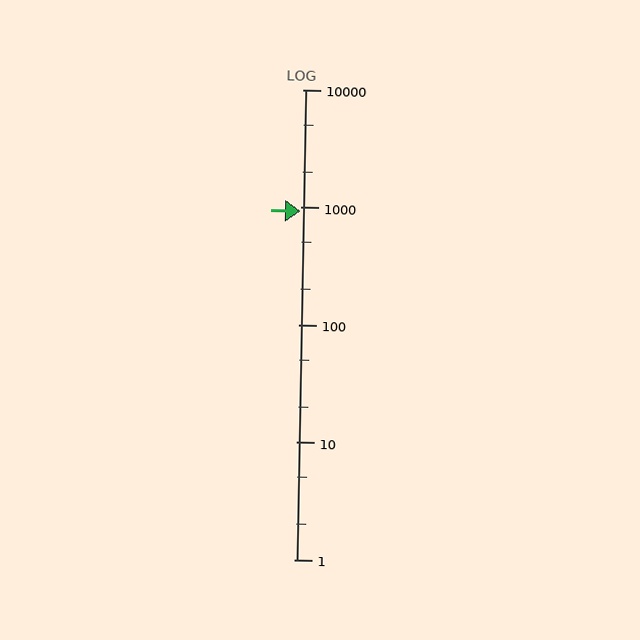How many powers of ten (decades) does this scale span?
The scale spans 4 decades, from 1 to 10000.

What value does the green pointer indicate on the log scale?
The pointer indicates approximately 920.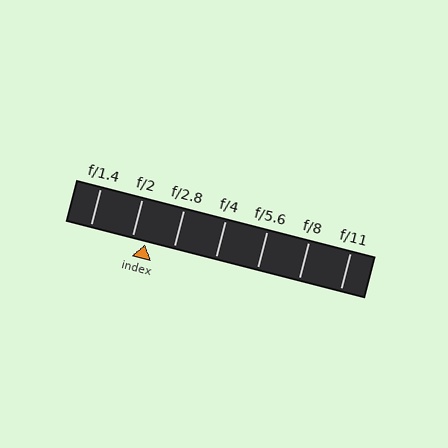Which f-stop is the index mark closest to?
The index mark is closest to f/2.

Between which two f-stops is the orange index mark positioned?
The index mark is between f/2 and f/2.8.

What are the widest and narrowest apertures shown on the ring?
The widest aperture shown is f/1.4 and the narrowest is f/11.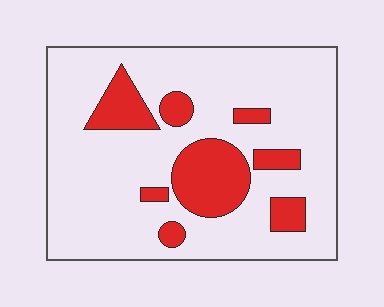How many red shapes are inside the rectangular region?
8.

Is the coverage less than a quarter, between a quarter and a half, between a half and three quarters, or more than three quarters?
Less than a quarter.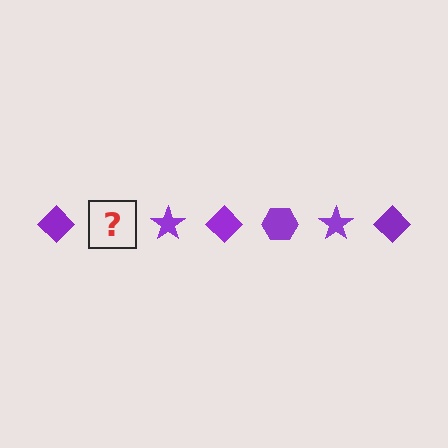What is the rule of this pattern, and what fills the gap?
The rule is that the pattern cycles through diamond, hexagon, star shapes in purple. The gap should be filled with a purple hexagon.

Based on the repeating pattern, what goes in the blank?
The blank should be a purple hexagon.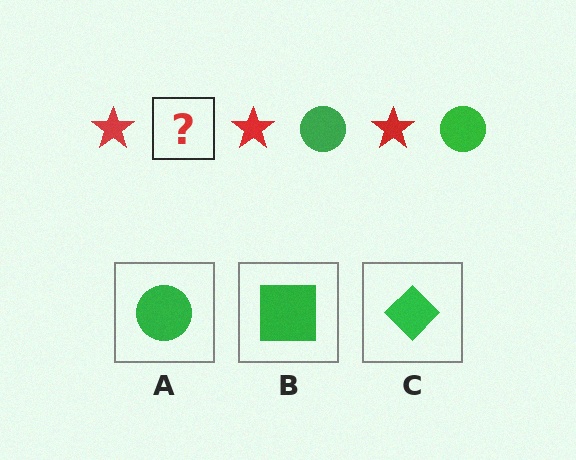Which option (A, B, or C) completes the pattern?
A.